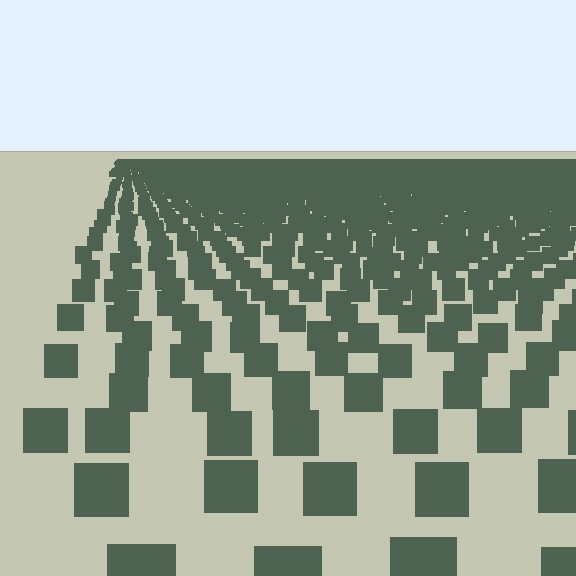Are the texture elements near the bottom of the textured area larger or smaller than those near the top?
Larger. Near the bottom, elements are closer to the viewer and appear at a bigger on-screen size.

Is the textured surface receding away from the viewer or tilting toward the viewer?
The surface is receding away from the viewer. Texture elements get smaller and denser toward the top.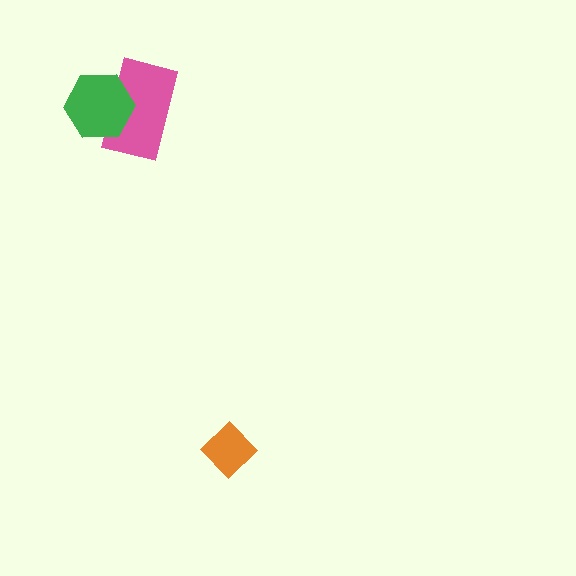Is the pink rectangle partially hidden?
Yes, it is partially covered by another shape.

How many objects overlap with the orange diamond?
0 objects overlap with the orange diamond.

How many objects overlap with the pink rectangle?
1 object overlaps with the pink rectangle.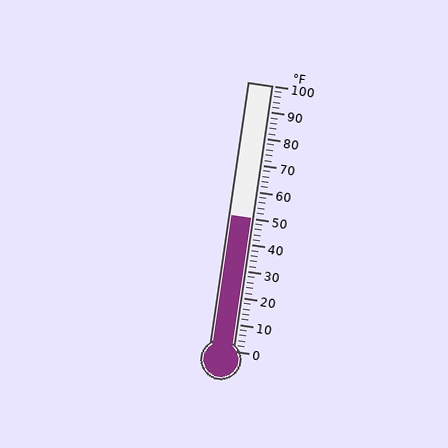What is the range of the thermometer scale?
The thermometer scale ranges from 0°F to 100°F.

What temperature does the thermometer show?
The thermometer shows approximately 50°F.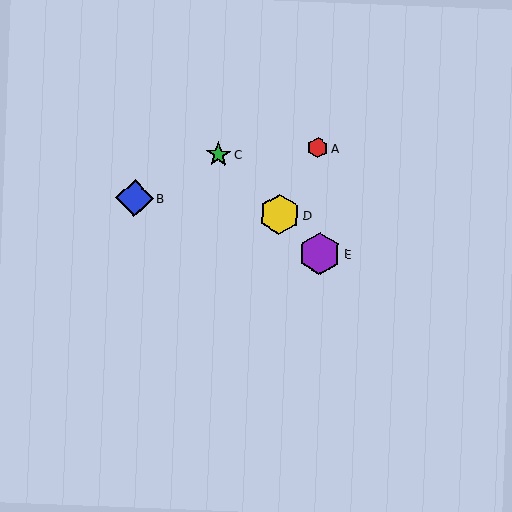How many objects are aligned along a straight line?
3 objects (C, D, E) are aligned along a straight line.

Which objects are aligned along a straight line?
Objects C, D, E are aligned along a straight line.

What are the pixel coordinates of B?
Object B is at (135, 198).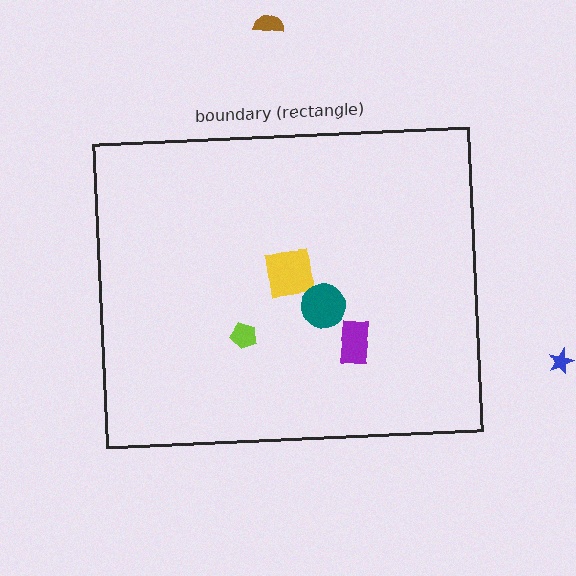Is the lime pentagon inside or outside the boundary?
Inside.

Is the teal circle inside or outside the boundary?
Inside.